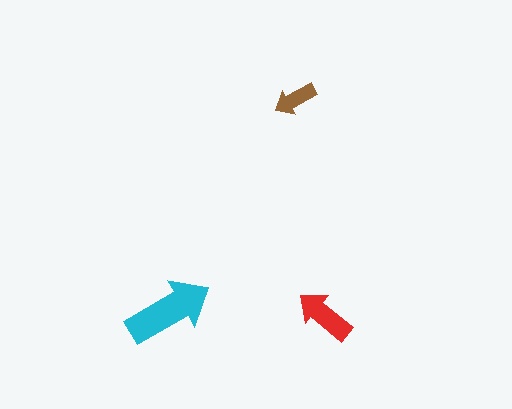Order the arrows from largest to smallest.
the cyan one, the red one, the brown one.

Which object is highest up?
The brown arrow is topmost.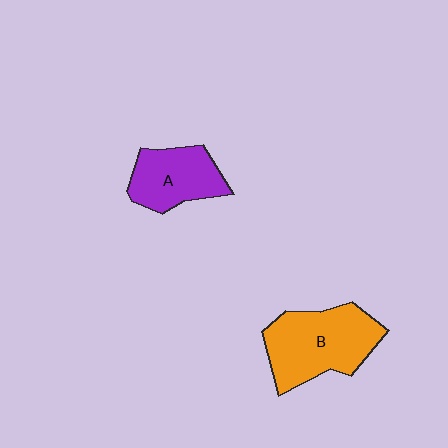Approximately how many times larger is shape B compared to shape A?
Approximately 1.4 times.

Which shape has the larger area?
Shape B (orange).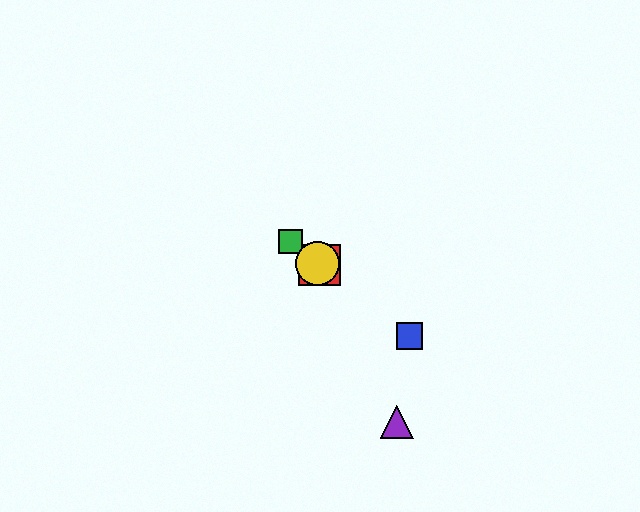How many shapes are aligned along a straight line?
4 shapes (the red square, the blue square, the green square, the yellow circle) are aligned along a straight line.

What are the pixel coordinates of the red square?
The red square is at (320, 265).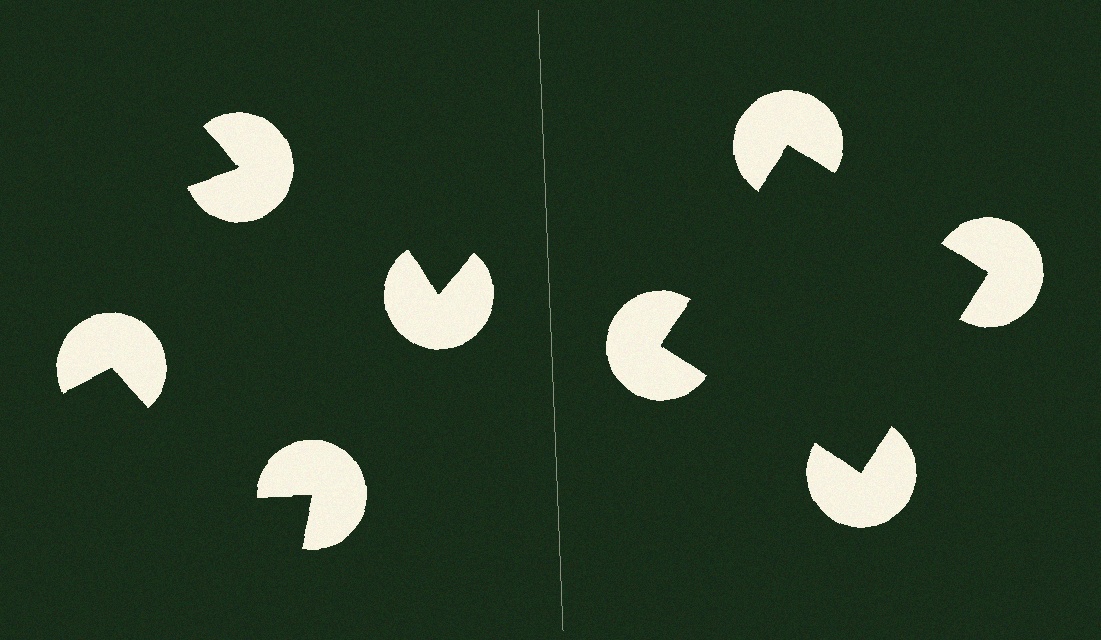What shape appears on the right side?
An illusory square.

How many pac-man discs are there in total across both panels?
8 — 4 on each side.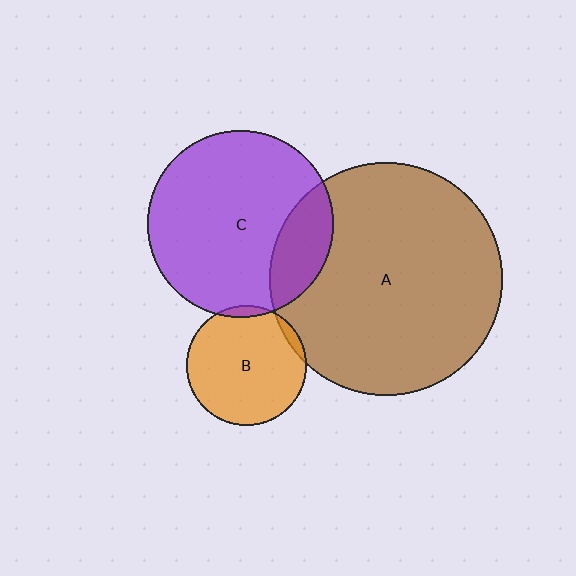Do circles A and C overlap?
Yes.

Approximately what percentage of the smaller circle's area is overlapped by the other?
Approximately 20%.